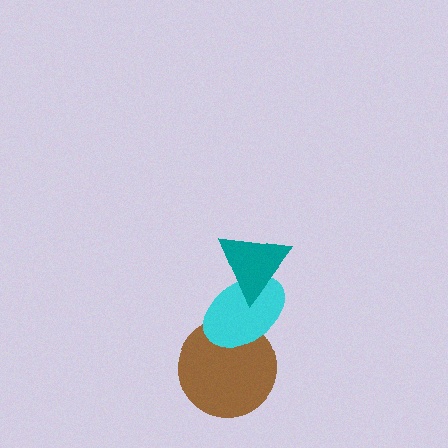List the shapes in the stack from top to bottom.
From top to bottom: the teal triangle, the cyan ellipse, the brown circle.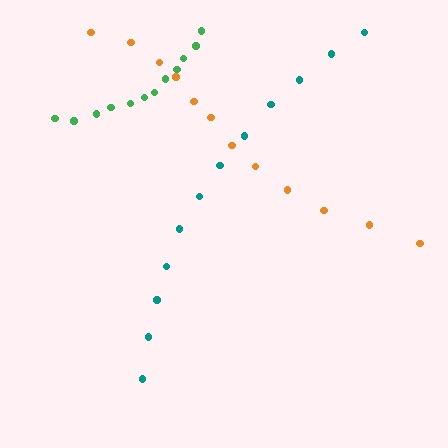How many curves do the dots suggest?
There are 3 distinct paths.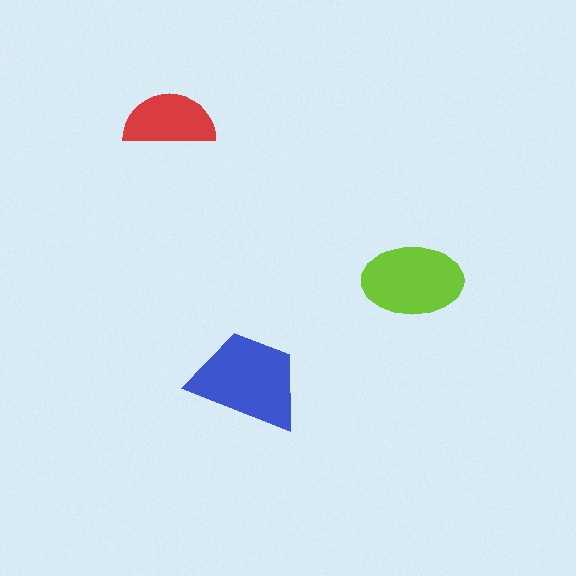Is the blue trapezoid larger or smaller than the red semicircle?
Larger.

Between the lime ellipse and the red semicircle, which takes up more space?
The lime ellipse.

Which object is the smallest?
The red semicircle.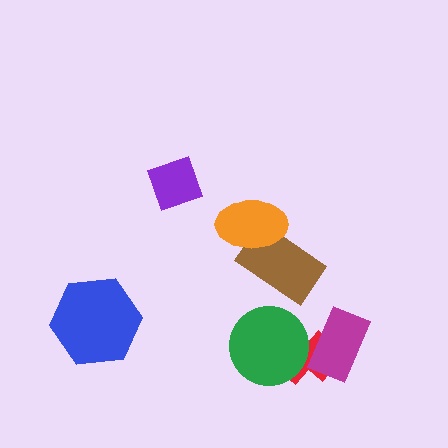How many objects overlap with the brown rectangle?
1 object overlaps with the brown rectangle.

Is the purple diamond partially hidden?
No, no other shape covers it.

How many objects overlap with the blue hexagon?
0 objects overlap with the blue hexagon.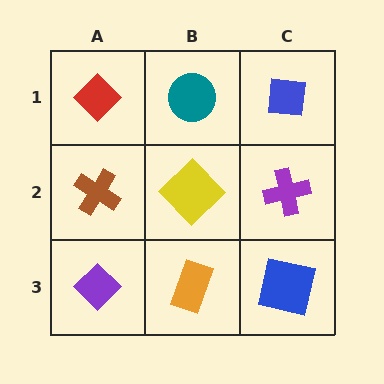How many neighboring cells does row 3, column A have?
2.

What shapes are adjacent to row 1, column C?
A purple cross (row 2, column C), a teal circle (row 1, column B).